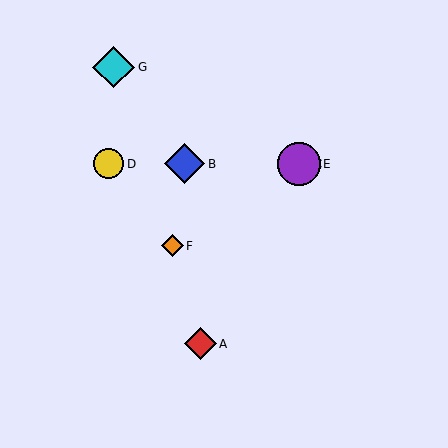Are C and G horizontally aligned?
No, C is at y≈164 and G is at y≈67.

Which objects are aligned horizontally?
Objects B, C, D, E are aligned horizontally.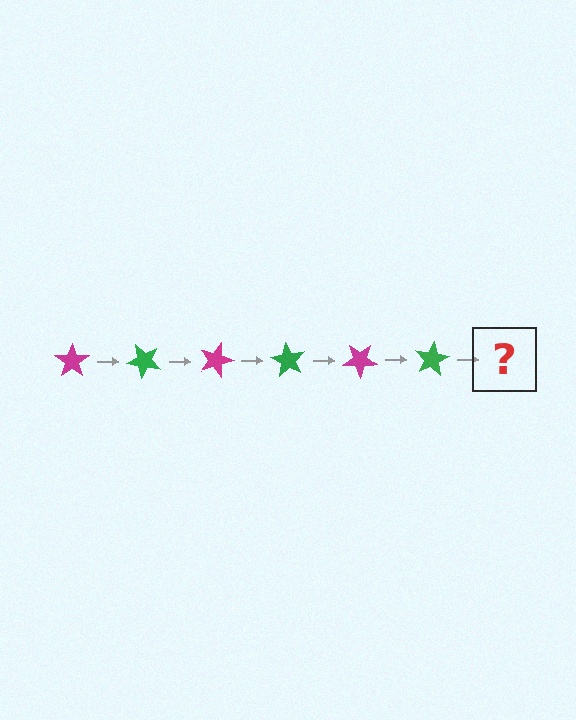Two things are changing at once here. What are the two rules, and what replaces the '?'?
The two rules are that it rotates 45 degrees each step and the color cycles through magenta and green. The '?' should be a magenta star, rotated 270 degrees from the start.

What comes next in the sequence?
The next element should be a magenta star, rotated 270 degrees from the start.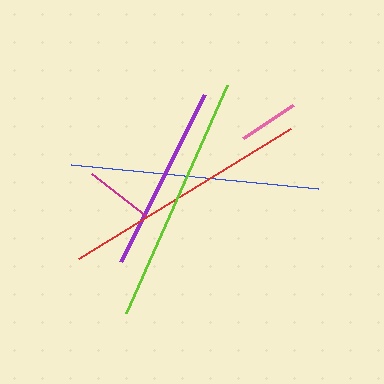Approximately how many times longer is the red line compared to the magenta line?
The red line is approximately 3.6 times the length of the magenta line.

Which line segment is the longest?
The blue line is the longest at approximately 249 pixels.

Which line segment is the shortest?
The pink line is the shortest at approximately 61 pixels.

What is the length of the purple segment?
The purple segment is approximately 186 pixels long.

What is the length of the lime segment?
The lime segment is approximately 249 pixels long.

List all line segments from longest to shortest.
From longest to shortest: blue, lime, red, purple, magenta, pink.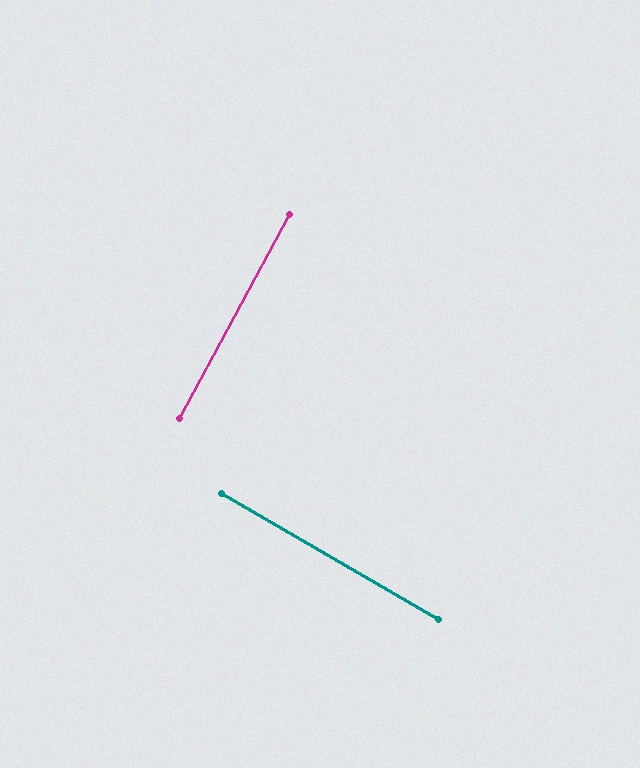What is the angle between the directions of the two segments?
Approximately 88 degrees.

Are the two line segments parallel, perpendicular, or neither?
Perpendicular — they meet at approximately 88°.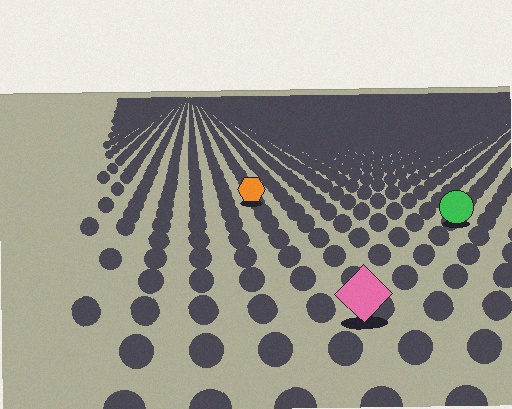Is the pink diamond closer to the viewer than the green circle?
Yes. The pink diamond is closer — you can tell from the texture gradient: the ground texture is coarser near it.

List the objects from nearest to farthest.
From nearest to farthest: the pink diamond, the green circle, the orange hexagon.